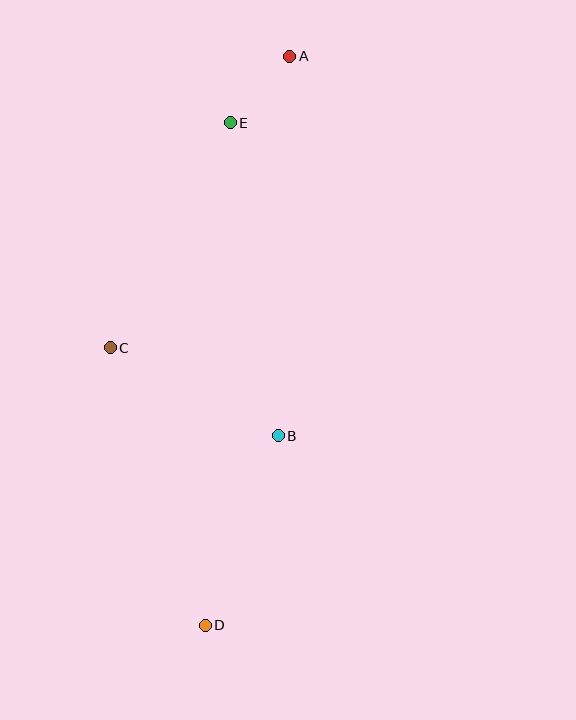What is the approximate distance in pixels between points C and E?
The distance between C and E is approximately 255 pixels.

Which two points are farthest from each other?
Points A and D are farthest from each other.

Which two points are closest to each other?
Points A and E are closest to each other.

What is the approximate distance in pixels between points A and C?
The distance between A and C is approximately 342 pixels.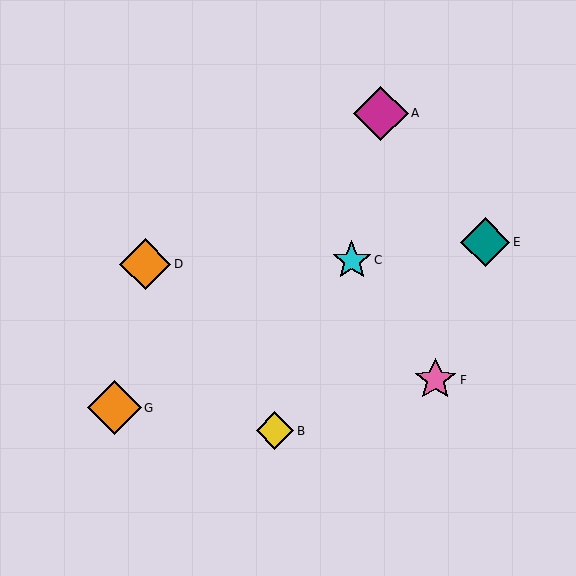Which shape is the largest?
The magenta diamond (labeled A) is the largest.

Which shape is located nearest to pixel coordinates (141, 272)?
The orange diamond (labeled D) at (145, 264) is nearest to that location.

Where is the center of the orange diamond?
The center of the orange diamond is at (145, 264).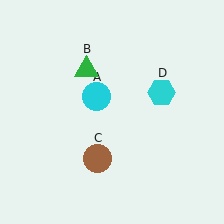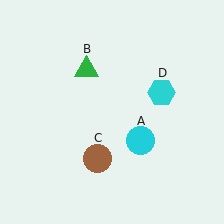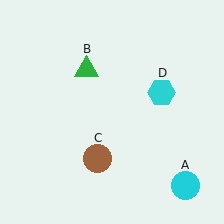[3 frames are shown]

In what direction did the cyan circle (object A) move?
The cyan circle (object A) moved down and to the right.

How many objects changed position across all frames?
1 object changed position: cyan circle (object A).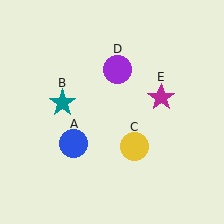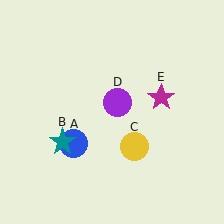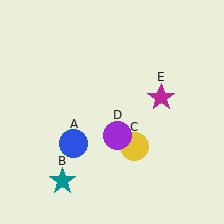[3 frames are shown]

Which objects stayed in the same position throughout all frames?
Blue circle (object A) and yellow circle (object C) and magenta star (object E) remained stationary.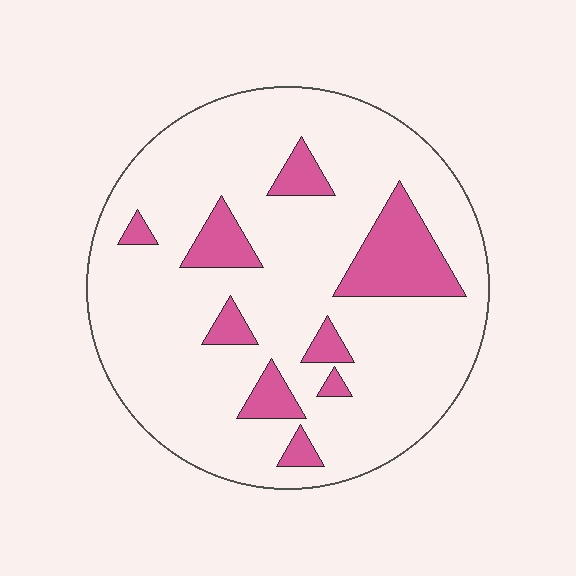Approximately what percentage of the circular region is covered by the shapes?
Approximately 15%.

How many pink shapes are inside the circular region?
9.